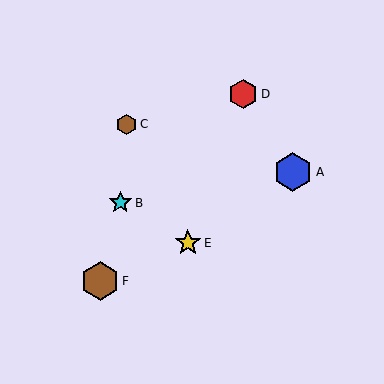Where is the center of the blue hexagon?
The center of the blue hexagon is at (293, 172).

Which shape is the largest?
The blue hexagon (labeled A) is the largest.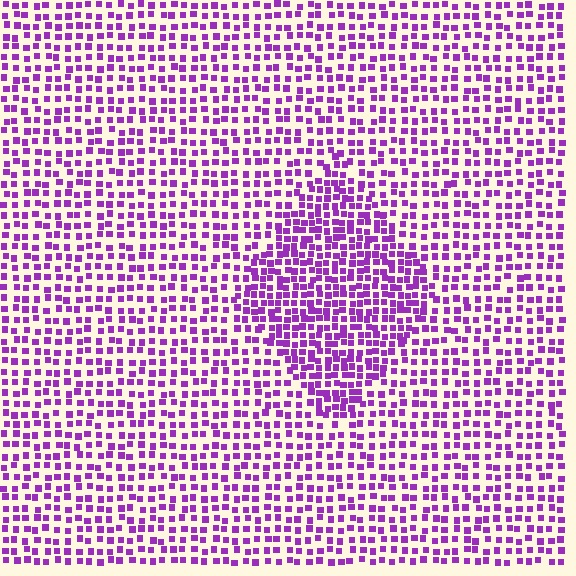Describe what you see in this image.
The image contains small purple elements arranged at two different densities. A diamond-shaped region is visible where the elements are more densely packed than the surrounding area.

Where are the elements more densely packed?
The elements are more densely packed inside the diamond boundary.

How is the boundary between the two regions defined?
The boundary is defined by a change in element density (approximately 1.7x ratio). All elements are the same color, size, and shape.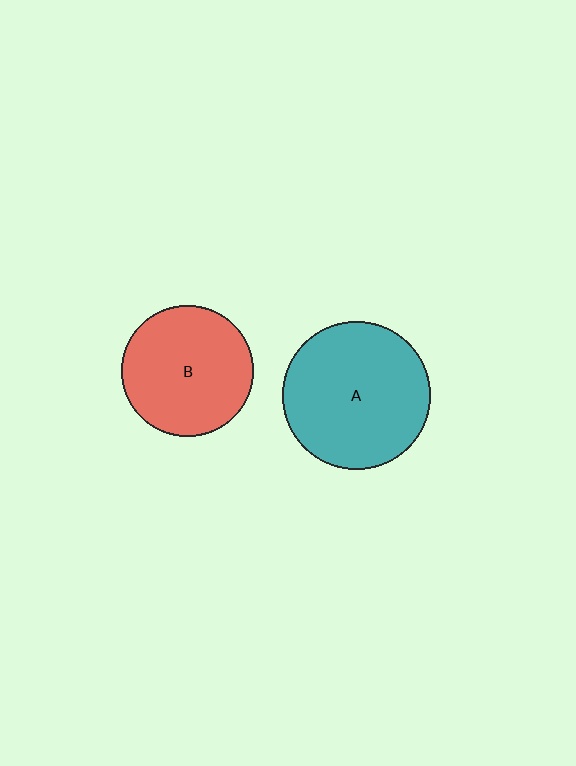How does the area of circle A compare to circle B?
Approximately 1.3 times.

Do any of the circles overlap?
No, none of the circles overlap.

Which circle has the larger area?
Circle A (teal).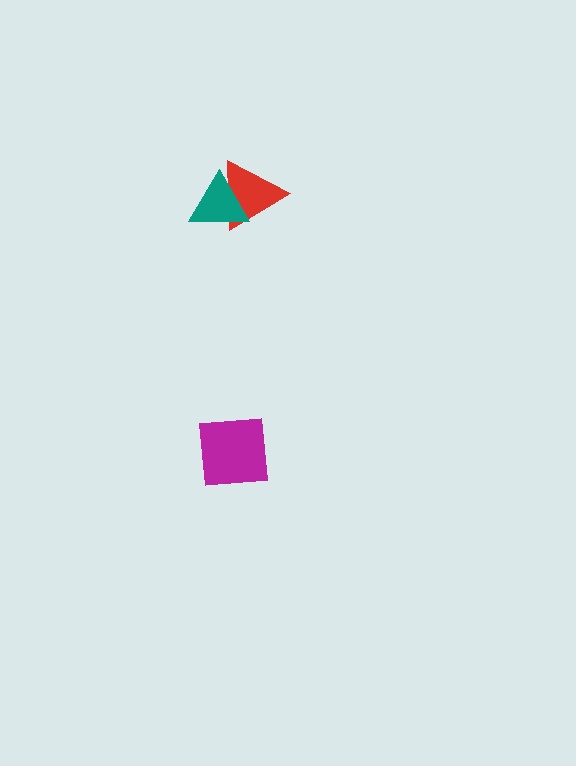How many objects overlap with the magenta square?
0 objects overlap with the magenta square.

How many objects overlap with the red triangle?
1 object overlaps with the red triangle.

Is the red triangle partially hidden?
Yes, it is partially covered by another shape.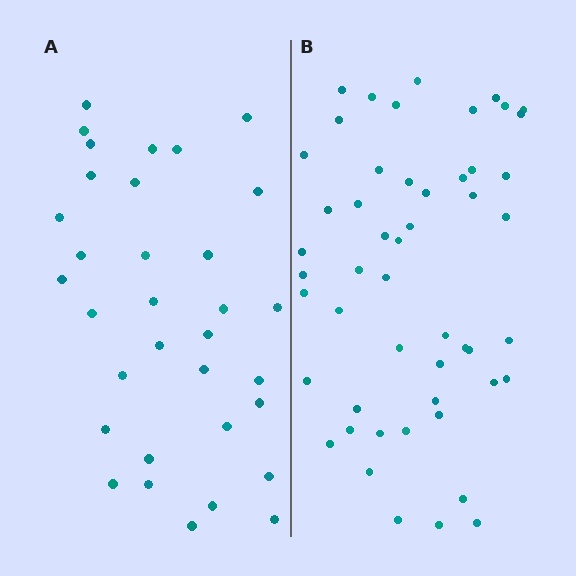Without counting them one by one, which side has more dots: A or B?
Region B (the right region) has more dots.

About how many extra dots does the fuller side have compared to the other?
Region B has approximately 20 more dots than region A.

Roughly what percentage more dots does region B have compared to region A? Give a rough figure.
About 55% more.